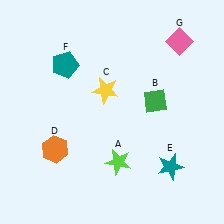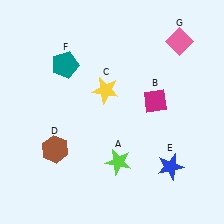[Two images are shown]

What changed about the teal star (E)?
In Image 1, E is teal. In Image 2, it changed to blue.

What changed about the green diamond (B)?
In Image 1, B is green. In Image 2, it changed to magenta.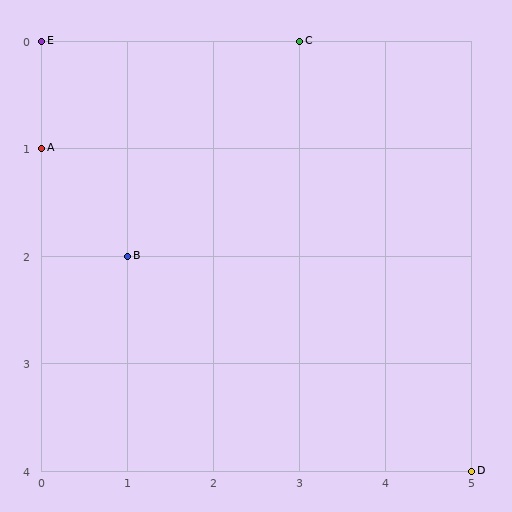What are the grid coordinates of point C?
Point C is at grid coordinates (3, 0).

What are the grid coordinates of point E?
Point E is at grid coordinates (0, 0).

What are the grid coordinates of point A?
Point A is at grid coordinates (0, 1).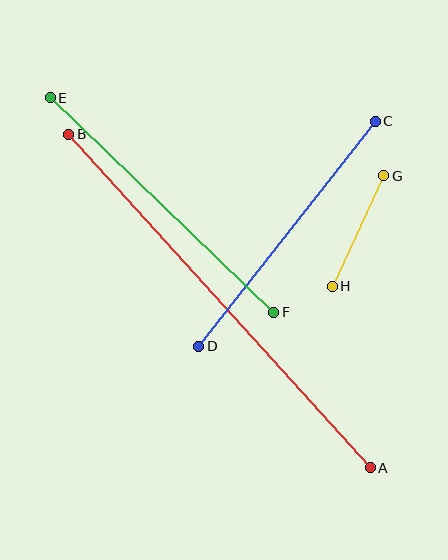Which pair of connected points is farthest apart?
Points A and B are farthest apart.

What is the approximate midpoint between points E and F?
The midpoint is at approximately (162, 205) pixels.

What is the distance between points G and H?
The distance is approximately 122 pixels.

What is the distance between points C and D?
The distance is approximately 286 pixels.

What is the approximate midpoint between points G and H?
The midpoint is at approximately (358, 231) pixels.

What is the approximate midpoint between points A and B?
The midpoint is at approximately (219, 301) pixels.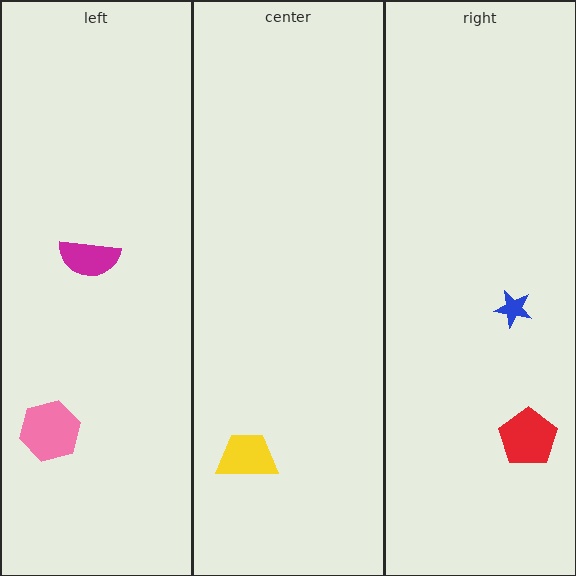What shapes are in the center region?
The yellow trapezoid.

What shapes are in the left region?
The magenta semicircle, the pink hexagon.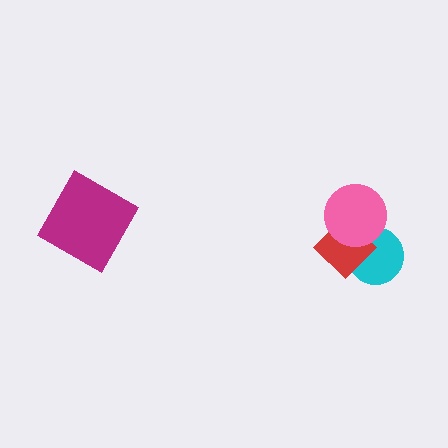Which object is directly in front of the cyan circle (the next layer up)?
The red diamond is directly in front of the cyan circle.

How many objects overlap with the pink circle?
2 objects overlap with the pink circle.